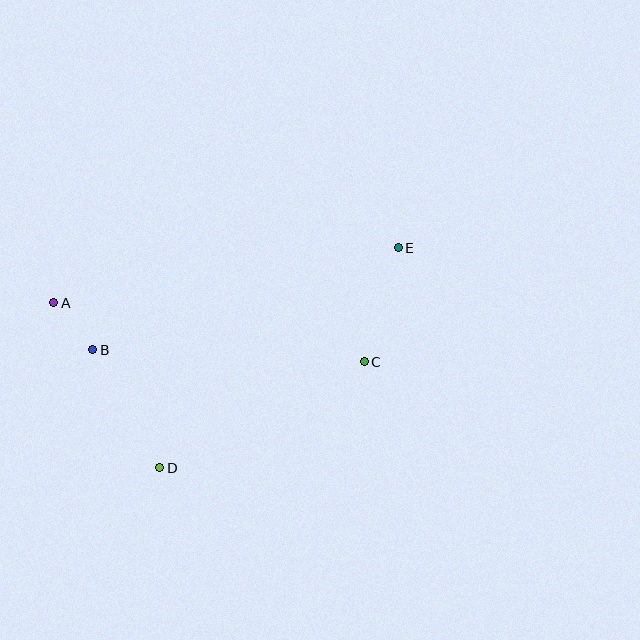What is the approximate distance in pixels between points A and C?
The distance between A and C is approximately 316 pixels.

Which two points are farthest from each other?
Points A and E are farthest from each other.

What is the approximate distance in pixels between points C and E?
The distance between C and E is approximately 119 pixels.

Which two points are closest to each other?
Points A and B are closest to each other.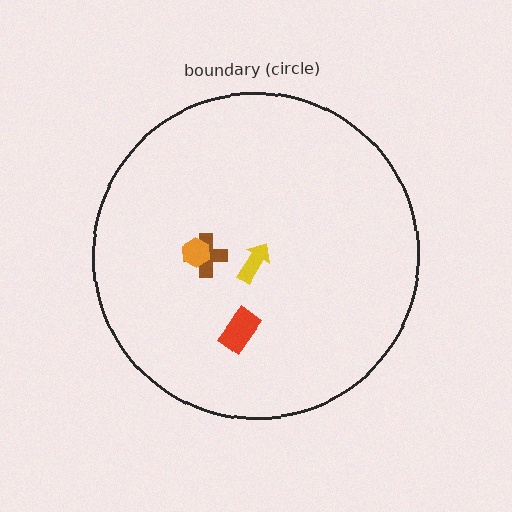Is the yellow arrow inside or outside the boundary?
Inside.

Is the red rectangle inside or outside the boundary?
Inside.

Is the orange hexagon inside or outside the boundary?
Inside.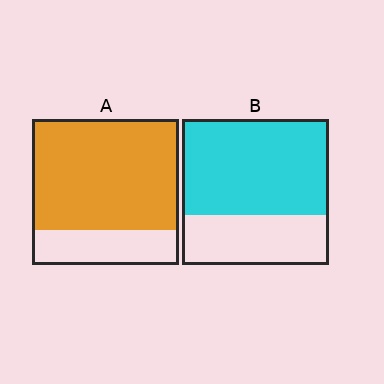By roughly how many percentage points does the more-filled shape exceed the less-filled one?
By roughly 10 percentage points (A over B).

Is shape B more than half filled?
Yes.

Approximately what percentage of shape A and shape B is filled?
A is approximately 75% and B is approximately 65%.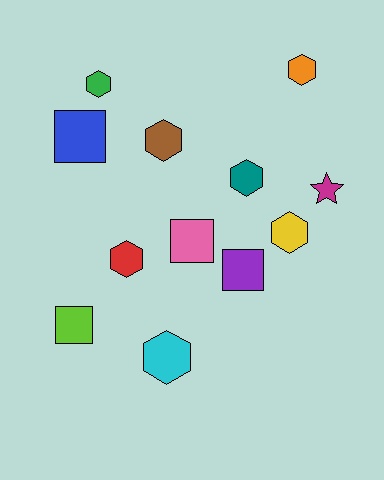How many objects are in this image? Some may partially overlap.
There are 12 objects.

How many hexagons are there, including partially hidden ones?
There are 7 hexagons.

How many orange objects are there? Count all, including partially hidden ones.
There is 1 orange object.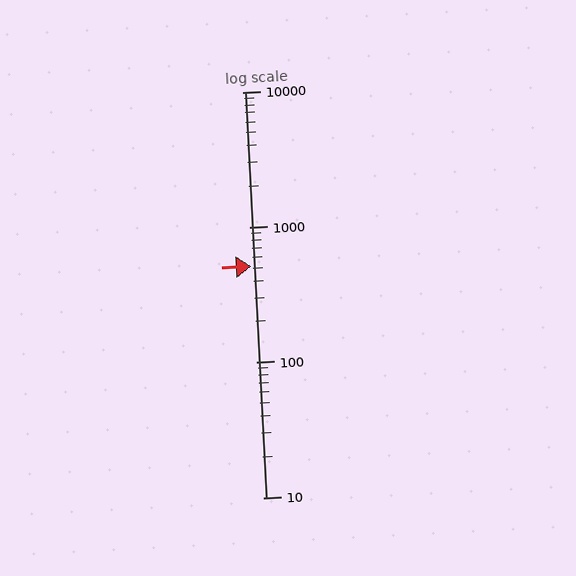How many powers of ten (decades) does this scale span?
The scale spans 3 decades, from 10 to 10000.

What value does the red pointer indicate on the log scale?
The pointer indicates approximately 510.